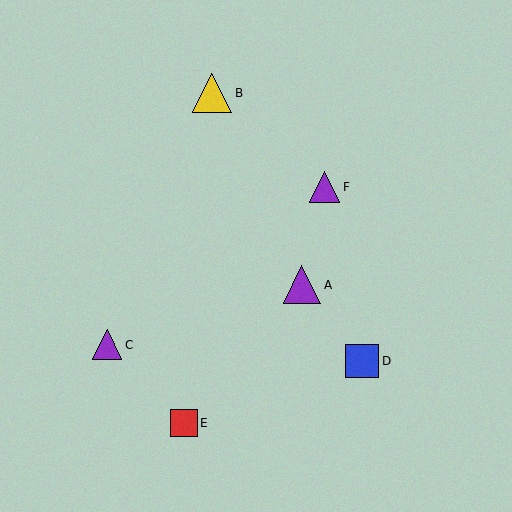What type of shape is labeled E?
Shape E is a red square.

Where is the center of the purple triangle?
The center of the purple triangle is at (107, 345).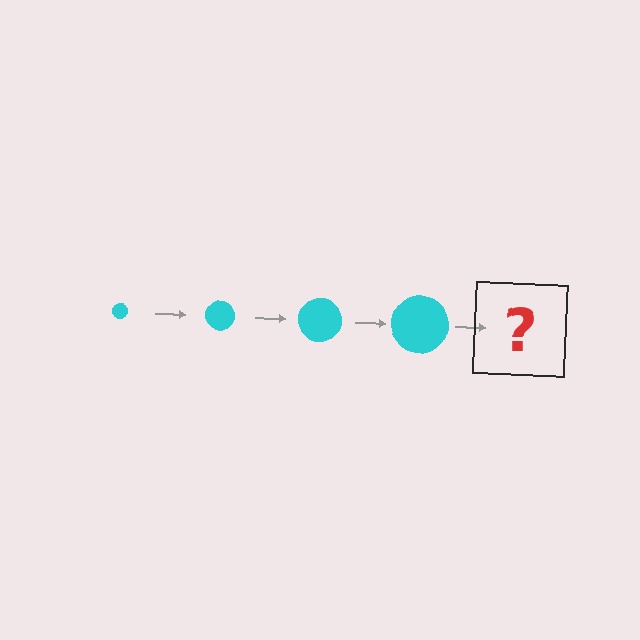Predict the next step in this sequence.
The next step is a cyan circle, larger than the previous one.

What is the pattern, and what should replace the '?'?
The pattern is that the circle gets progressively larger each step. The '?' should be a cyan circle, larger than the previous one.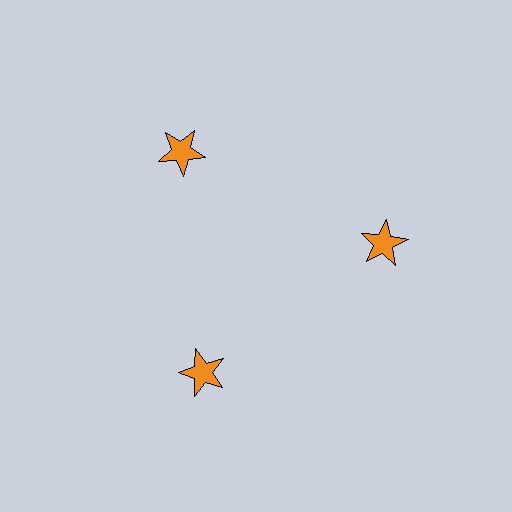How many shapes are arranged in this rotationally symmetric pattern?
There are 3 shapes, arranged in 3 groups of 1.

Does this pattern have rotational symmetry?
Yes, this pattern has 3-fold rotational symmetry. It looks the same after rotating 120 degrees around the center.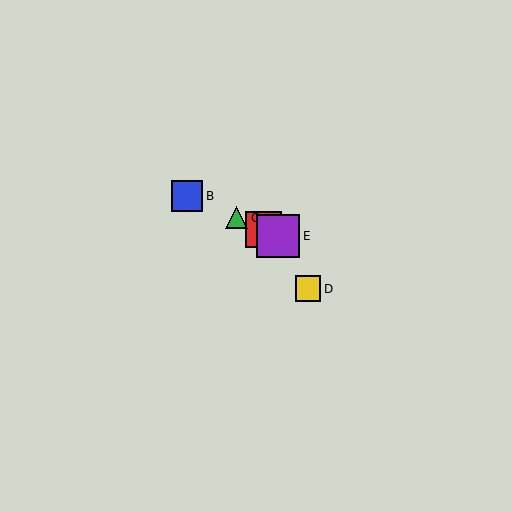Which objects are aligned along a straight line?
Objects A, B, C, E are aligned along a straight line.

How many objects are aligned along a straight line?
4 objects (A, B, C, E) are aligned along a straight line.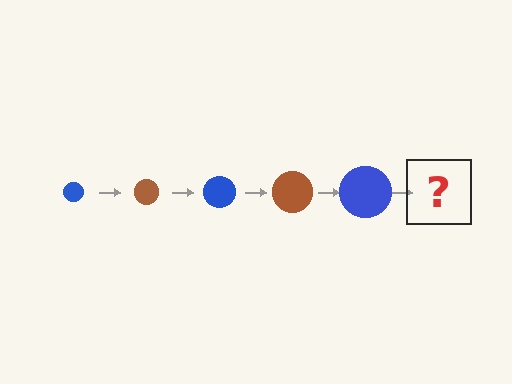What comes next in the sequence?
The next element should be a brown circle, larger than the previous one.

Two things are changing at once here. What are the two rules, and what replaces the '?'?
The two rules are that the circle grows larger each step and the color cycles through blue and brown. The '?' should be a brown circle, larger than the previous one.